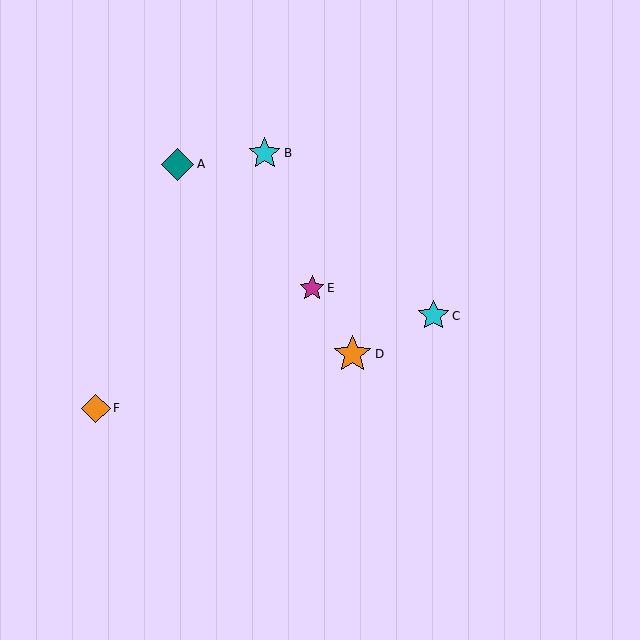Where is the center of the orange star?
The center of the orange star is at (353, 354).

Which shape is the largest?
The orange star (labeled D) is the largest.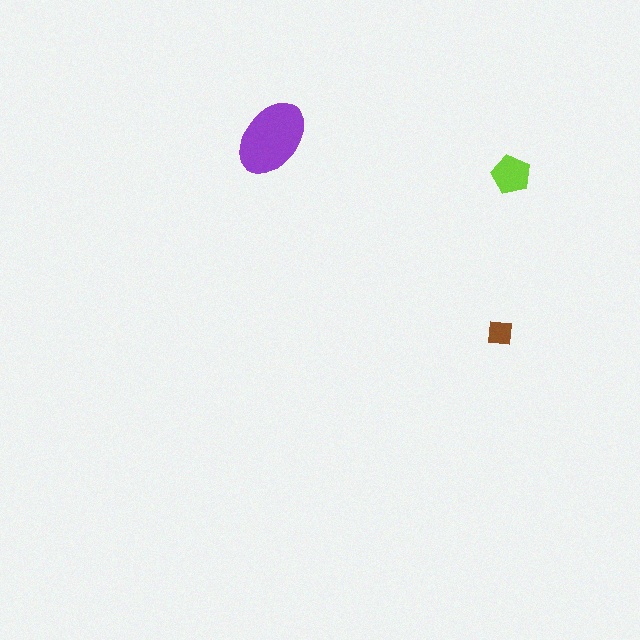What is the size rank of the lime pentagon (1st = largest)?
2nd.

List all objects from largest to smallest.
The purple ellipse, the lime pentagon, the brown square.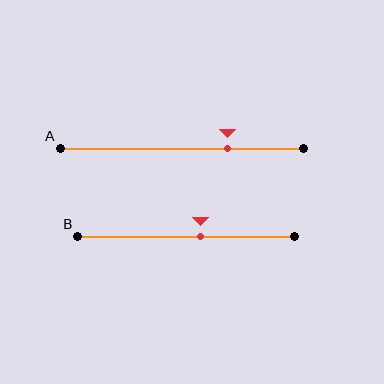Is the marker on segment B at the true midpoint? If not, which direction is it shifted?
No, the marker on segment B is shifted to the right by about 7% of the segment length.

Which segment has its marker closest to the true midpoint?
Segment B has its marker closest to the true midpoint.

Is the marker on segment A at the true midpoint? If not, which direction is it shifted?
No, the marker on segment A is shifted to the right by about 19% of the segment length.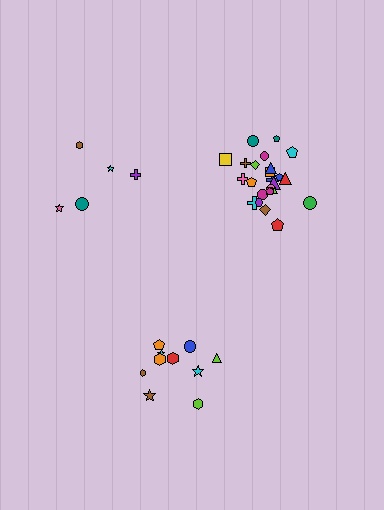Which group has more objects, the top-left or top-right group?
The top-right group.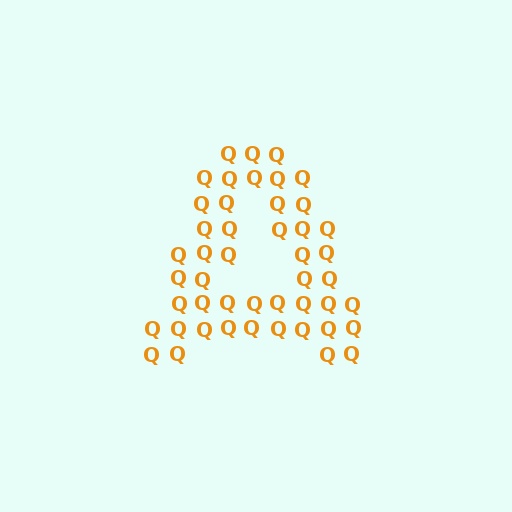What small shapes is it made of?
It is made of small letter Q's.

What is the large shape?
The large shape is the letter A.